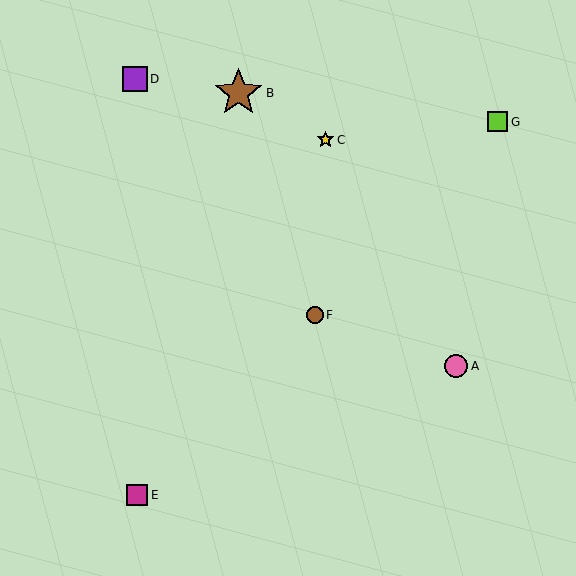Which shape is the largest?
The brown star (labeled B) is the largest.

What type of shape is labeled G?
Shape G is a lime square.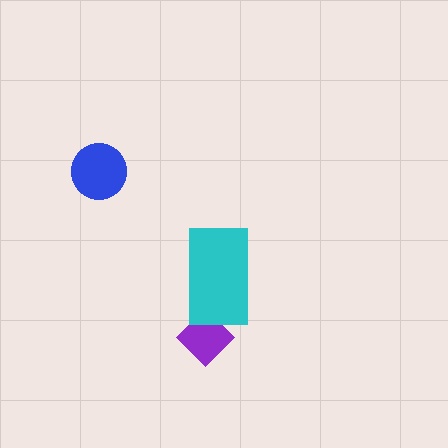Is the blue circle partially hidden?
No, no other shape covers it.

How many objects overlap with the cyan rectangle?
1 object overlaps with the cyan rectangle.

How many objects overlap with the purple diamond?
1 object overlaps with the purple diamond.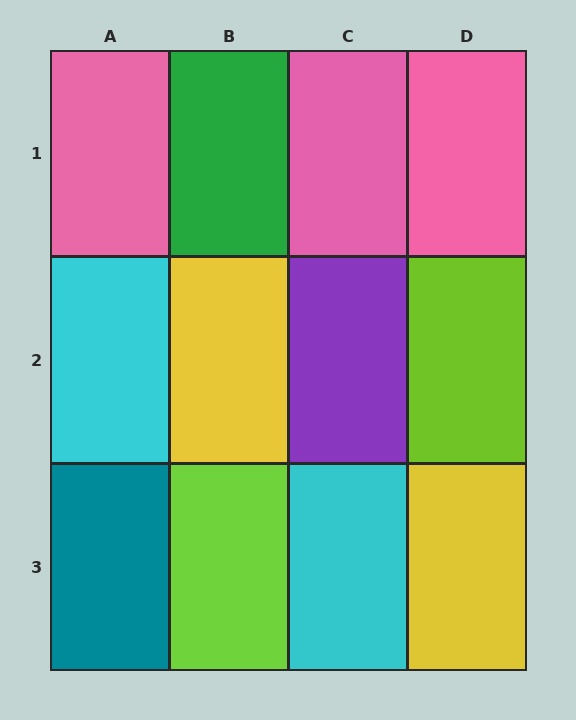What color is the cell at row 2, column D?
Lime.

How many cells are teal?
1 cell is teal.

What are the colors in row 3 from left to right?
Teal, lime, cyan, yellow.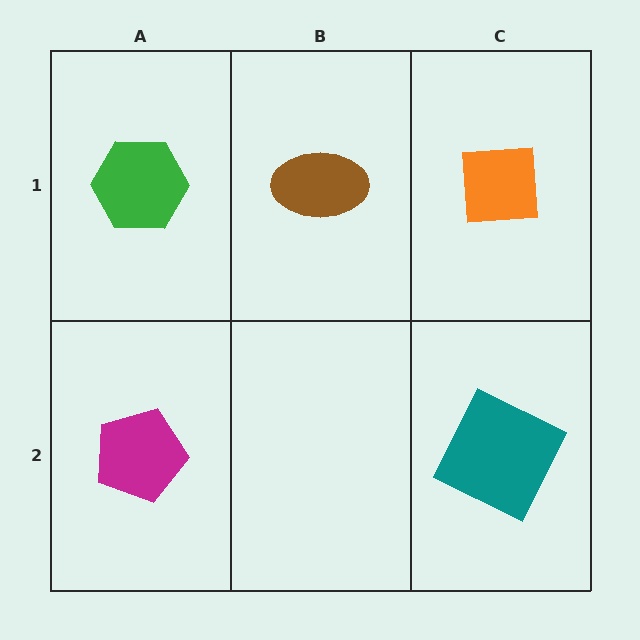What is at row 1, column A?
A green hexagon.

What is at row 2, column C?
A teal square.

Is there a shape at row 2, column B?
No, that cell is empty.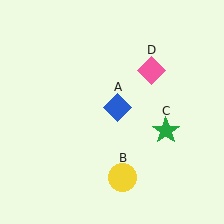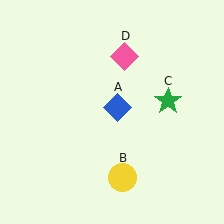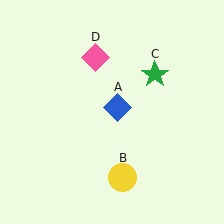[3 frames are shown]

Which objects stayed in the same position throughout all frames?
Blue diamond (object A) and yellow circle (object B) remained stationary.